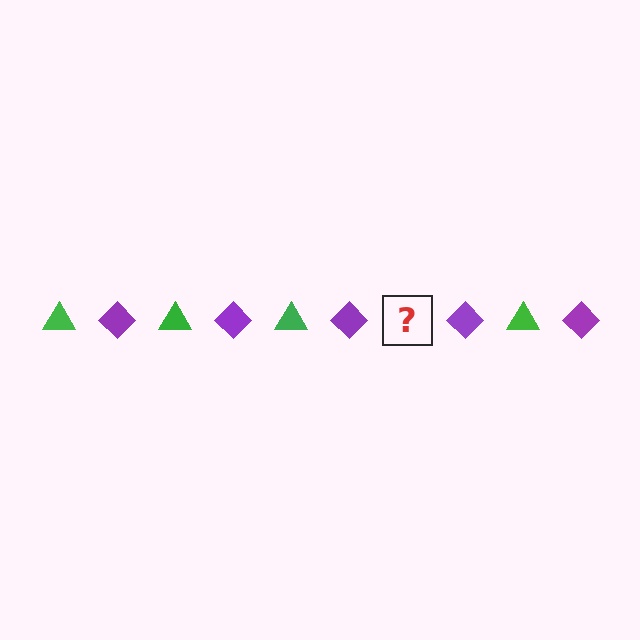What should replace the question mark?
The question mark should be replaced with a green triangle.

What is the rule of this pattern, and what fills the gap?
The rule is that the pattern alternates between green triangle and purple diamond. The gap should be filled with a green triangle.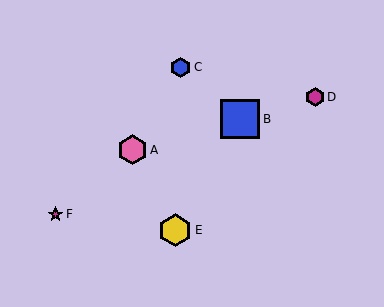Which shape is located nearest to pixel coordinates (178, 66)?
The blue hexagon (labeled C) at (180, 67) is nearest to that location.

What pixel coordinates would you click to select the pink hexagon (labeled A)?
Click at (133, 150) to select the pink hexagon A.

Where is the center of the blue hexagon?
The center of the blue hexagon is at (180, 67).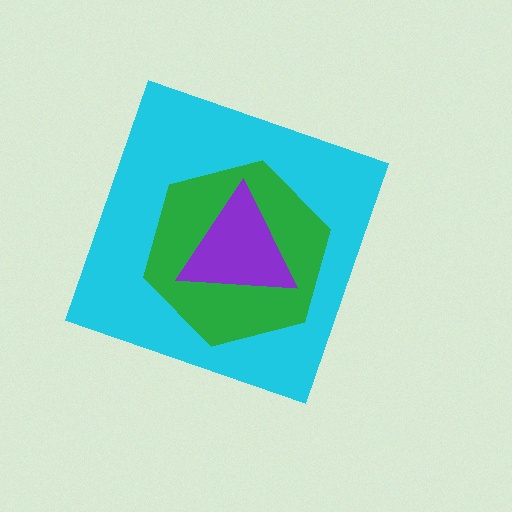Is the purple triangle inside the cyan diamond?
Yes.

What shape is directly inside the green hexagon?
The purple triangle.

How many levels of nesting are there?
3.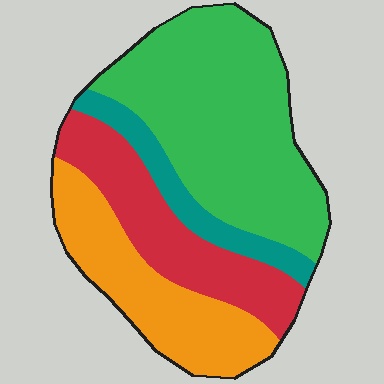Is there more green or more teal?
Green.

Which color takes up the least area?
Teal, at roughly 10%.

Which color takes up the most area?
Green, at roughly 45%.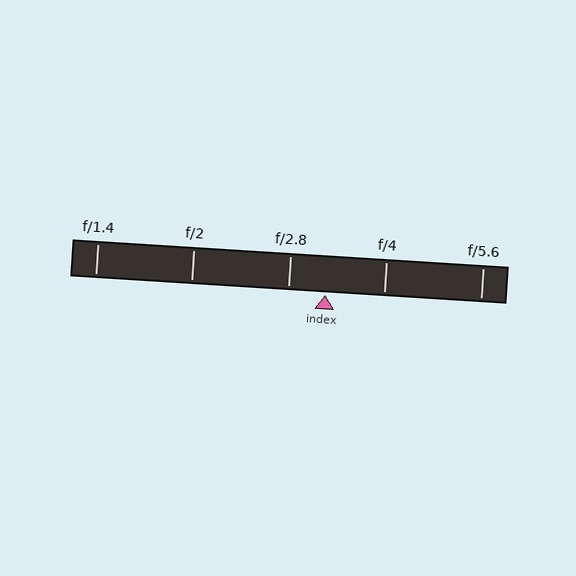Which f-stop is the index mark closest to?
The index mark is closest to f/2.8.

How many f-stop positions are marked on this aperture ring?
There are 5 f-stop positions marked.